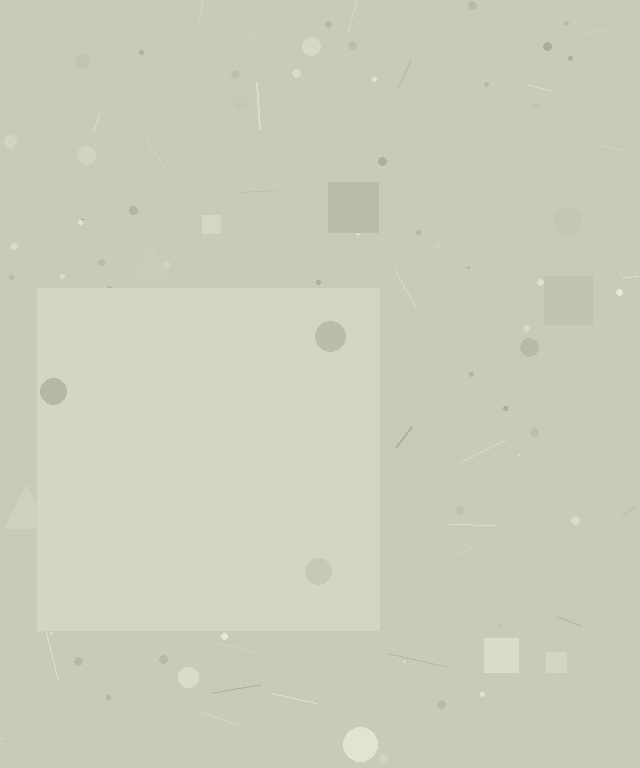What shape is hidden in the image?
A square is hidden in the image.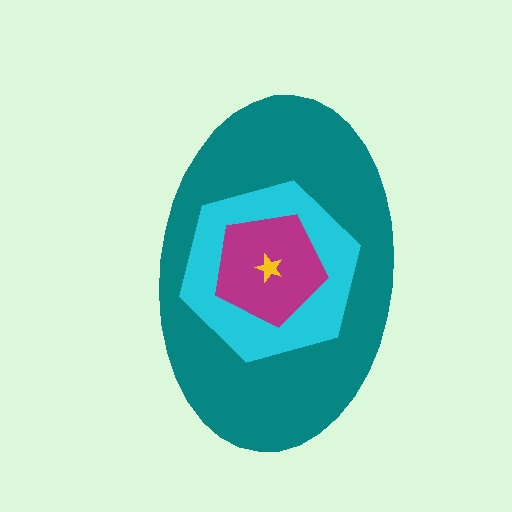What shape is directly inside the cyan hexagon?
The magenta pentagon.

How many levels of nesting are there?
4.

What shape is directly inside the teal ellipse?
The cyan hexagon.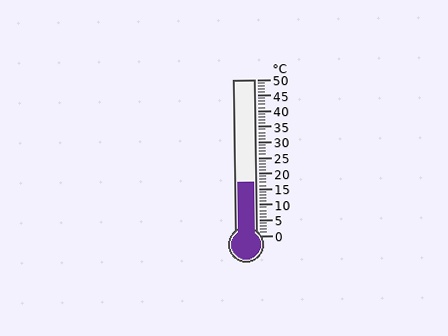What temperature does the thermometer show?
The thermometer shows approximately 17°C.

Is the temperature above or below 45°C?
The temperature is below 45°C.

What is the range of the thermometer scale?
The thermometer scale ranges from 0°C to 50°C.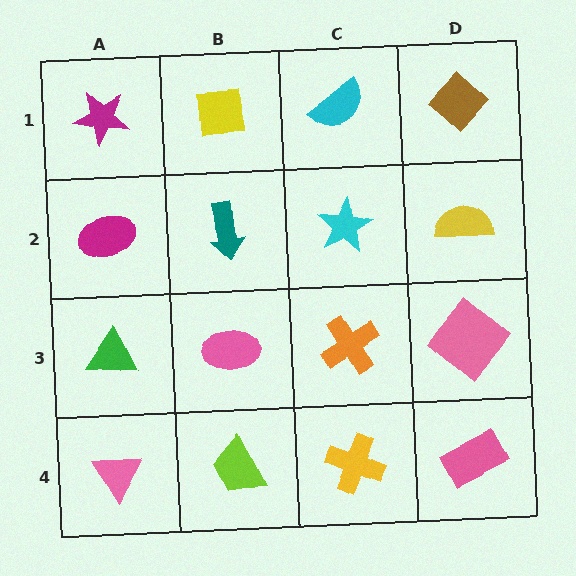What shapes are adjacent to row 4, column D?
A pink diamond (row 3, column D), a yellow cross (row 4, column C).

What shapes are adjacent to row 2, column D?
A brown diamond (row 1, column D), a pink diamond (row 3, column D), a cyan star (row 2, column C).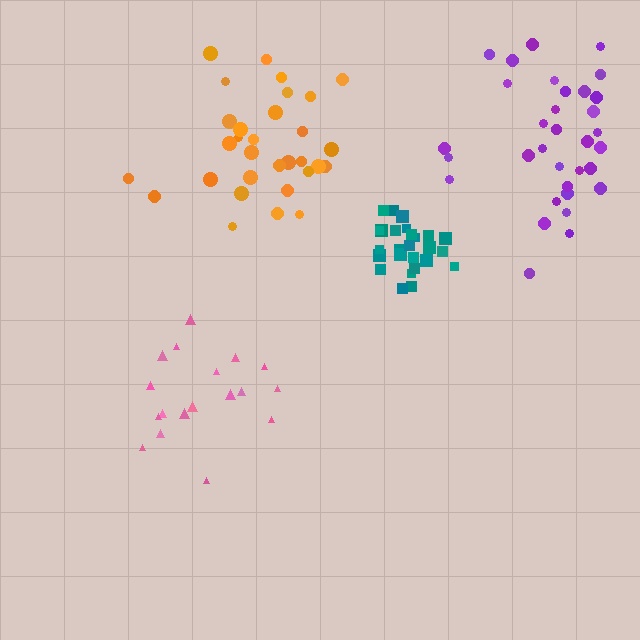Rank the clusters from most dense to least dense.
teal, orange, purple, pink.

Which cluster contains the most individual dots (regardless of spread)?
Purple (34).